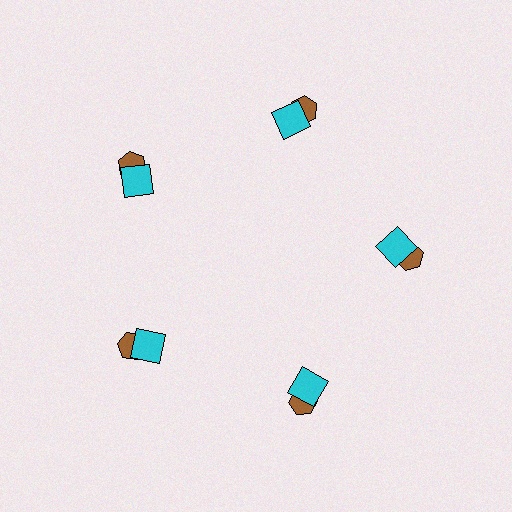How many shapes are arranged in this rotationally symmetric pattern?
There are 10 shapes, arranged in 5 groups of 2.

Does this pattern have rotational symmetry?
Yes, this pattern has 5-fold rotational symmetry. It looks the same after rotating 72 degrees around the center.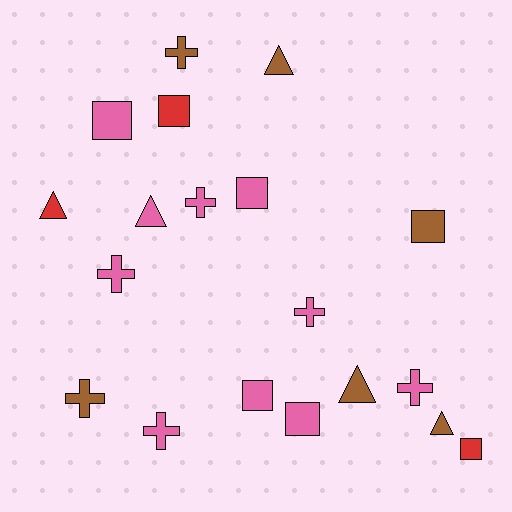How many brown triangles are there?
There are 3 brown triangles.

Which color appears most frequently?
Pink, with 10 objects.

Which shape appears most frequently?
Cross, with 7 objects.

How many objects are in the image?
There are 19 objects.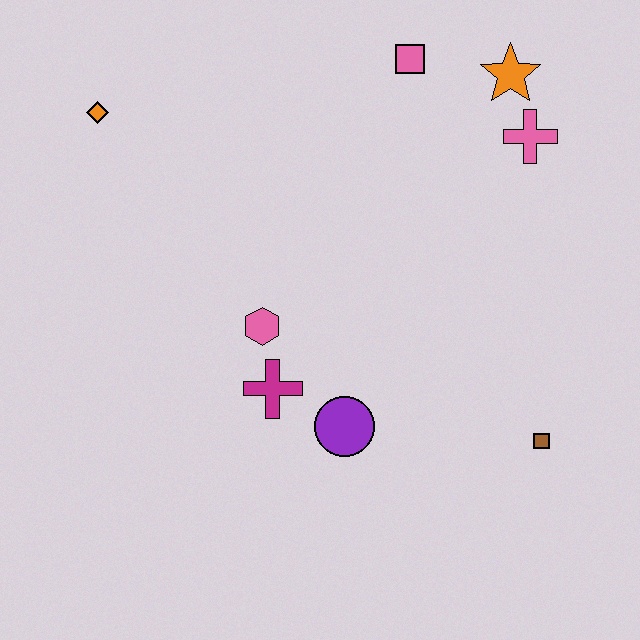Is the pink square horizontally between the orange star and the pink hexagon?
Yes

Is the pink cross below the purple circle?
No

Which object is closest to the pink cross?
The orange star is closest to the pink cross.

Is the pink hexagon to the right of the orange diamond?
Yes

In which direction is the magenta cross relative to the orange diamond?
The magenta cross is below the orange diamond.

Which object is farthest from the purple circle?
The orange diamond is farthest from the purple circle.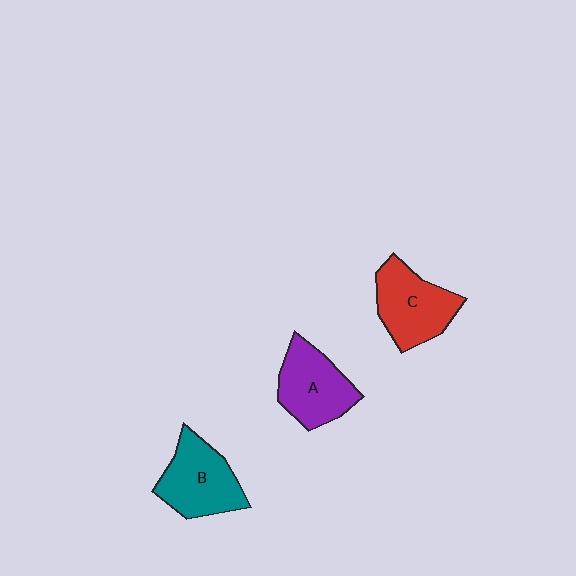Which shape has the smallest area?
Shape A (purple).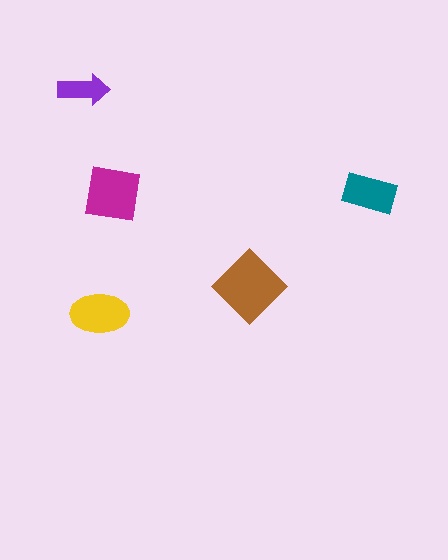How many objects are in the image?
There are 5 objects in the image.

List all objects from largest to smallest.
The brown diamond, the magenta square, the yellow ellipse, the teal rectangle, the purple arrow.